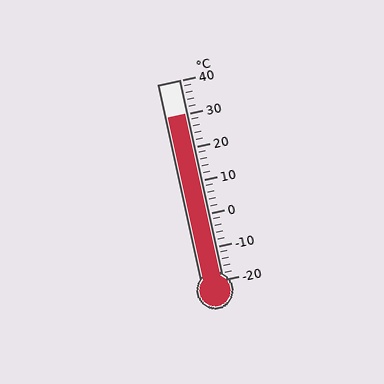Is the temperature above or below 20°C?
The temperature is above 20°C.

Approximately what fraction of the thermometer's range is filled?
The thermometer is filled to approximately 85% of its range.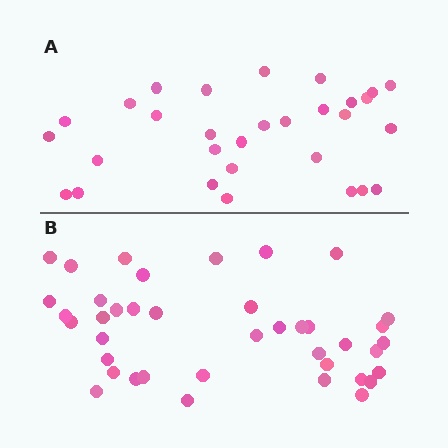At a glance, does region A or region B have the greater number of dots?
Region B (the bottom region) has more dots.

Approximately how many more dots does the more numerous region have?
Region B has roughly 10 or so more dots than region A.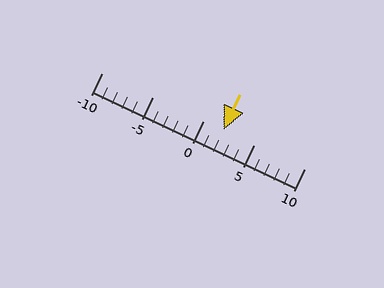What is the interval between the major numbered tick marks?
The major tick marks are spaced 5 units apart.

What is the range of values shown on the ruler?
The ruler shows values from -10 to 10.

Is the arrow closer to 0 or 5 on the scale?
The arrow is closer to 0.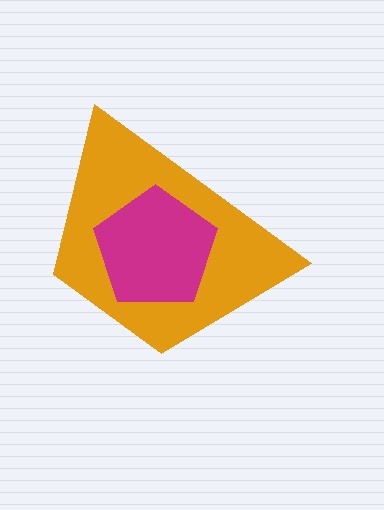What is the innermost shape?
The magenta pentagon.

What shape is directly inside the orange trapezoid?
The magenta pentagon.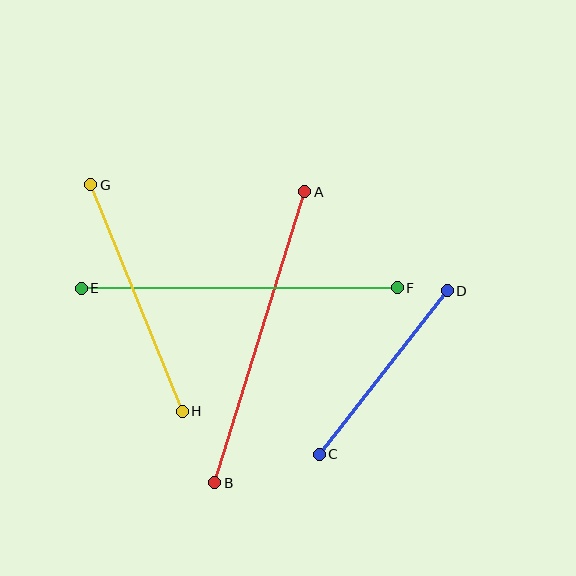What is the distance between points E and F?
The distance is approximately 316 pixels.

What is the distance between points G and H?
The distance is approximately 244 pixels.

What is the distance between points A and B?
The distance is approximately 305 pixels.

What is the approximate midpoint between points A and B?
The midpoint is at approximately (260, 337) pixels.